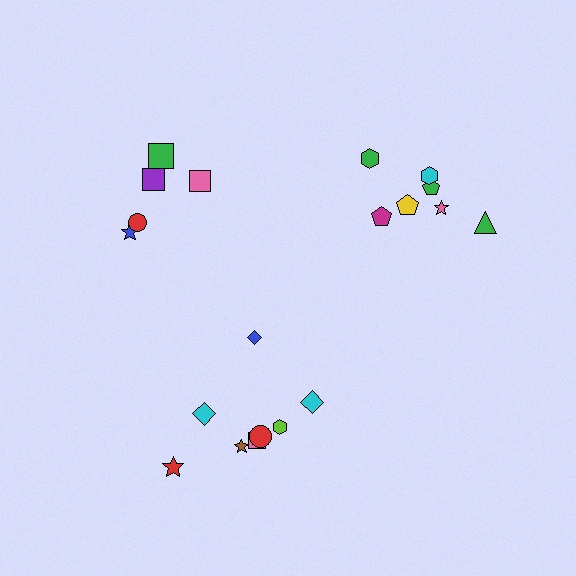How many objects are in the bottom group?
There are 8 objects.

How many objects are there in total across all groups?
There are 20 objects.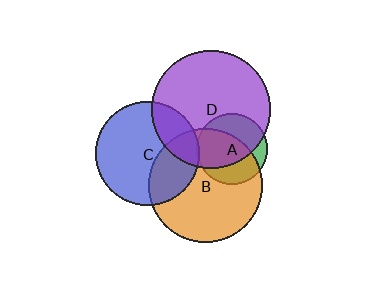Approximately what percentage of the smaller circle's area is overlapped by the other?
Approximately 5%.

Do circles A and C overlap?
Yes.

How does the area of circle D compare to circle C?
Approximately 1.3 times.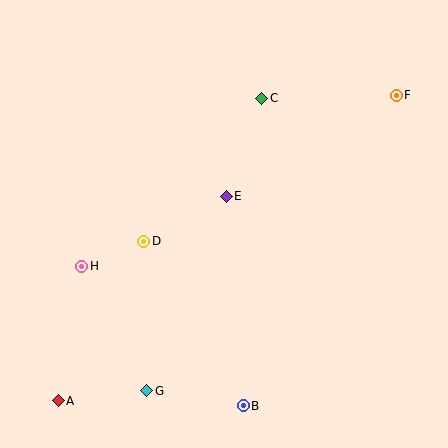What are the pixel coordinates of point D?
Point D is at (144, 241).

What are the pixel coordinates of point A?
Point A is at (58, 401).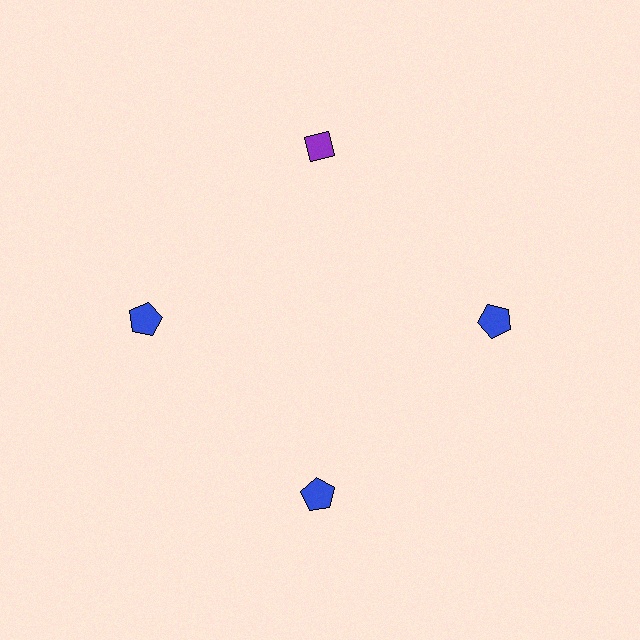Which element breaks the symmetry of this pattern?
The purple diamond at roughly the 12 o'clock position breaks the symmetry. All other shapes are blue pentagons.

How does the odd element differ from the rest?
It differs in both color (purple instead of blue) and shape (diamond instead of pentagon).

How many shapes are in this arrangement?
There are 4 shapes arranged in a ring pattern.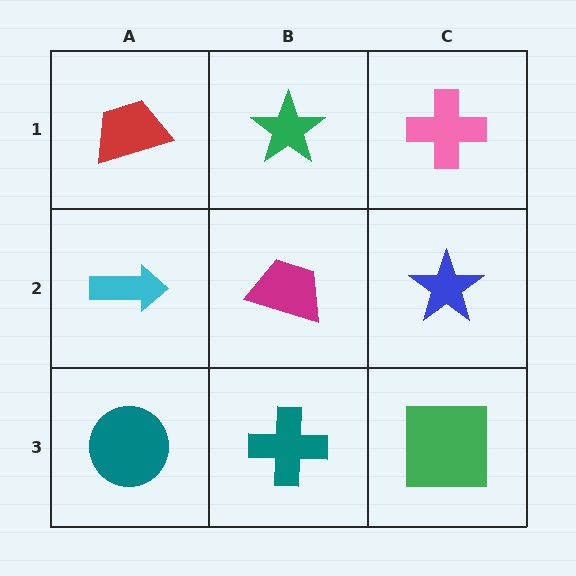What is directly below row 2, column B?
A teal cross.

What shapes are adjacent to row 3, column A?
A cyan arrow (row 2, column A), a teal cross (row 3, column B).